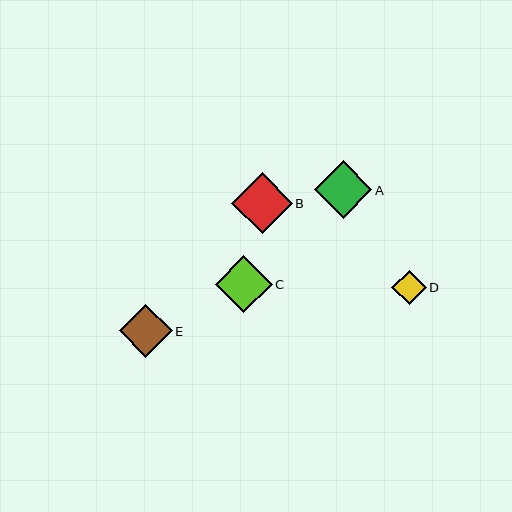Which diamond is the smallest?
Diamond D is the smallest with a size of approximately 34 pixels.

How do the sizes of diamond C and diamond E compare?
Diamond C and diamond E are approximately the same size.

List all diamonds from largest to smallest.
From largest to smallest: B, A, C, E, D.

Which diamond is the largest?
Diamond B is the largest with a size of approximately 61 pixels.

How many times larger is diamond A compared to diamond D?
Diamond A is approximately 1.7 times the size of diamond D.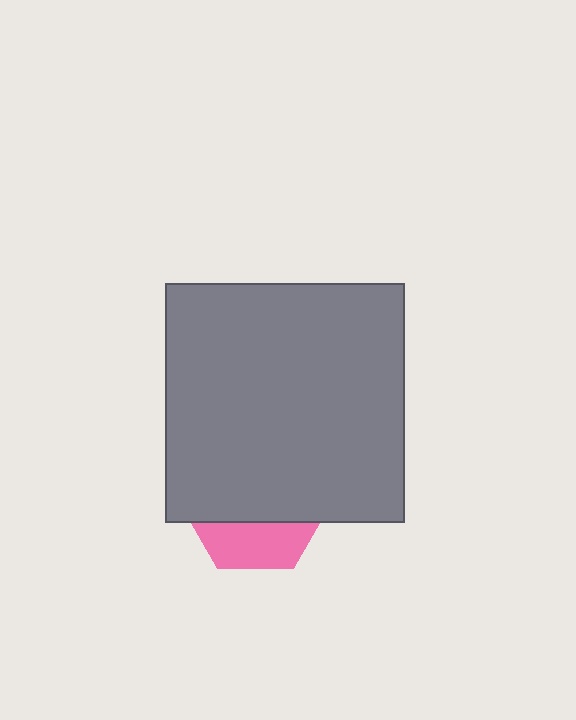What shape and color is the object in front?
The object in front is a gray square.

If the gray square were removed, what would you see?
You would see the complete pink hexagon.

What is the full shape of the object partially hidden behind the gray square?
The partially hidden object is a pink hexagon.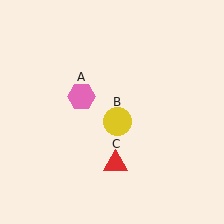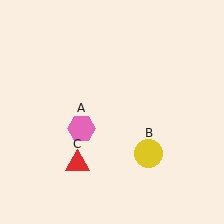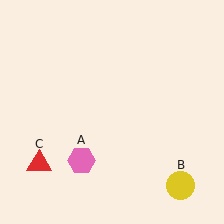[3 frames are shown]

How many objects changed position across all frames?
3 objects changed position: pink hexagon (object A), yellow circle (object B), red triangle (object C).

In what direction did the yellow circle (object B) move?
The yellow circle (object B) moved down and to the right.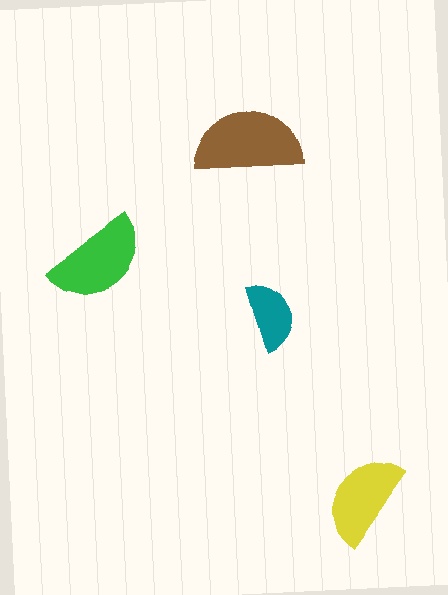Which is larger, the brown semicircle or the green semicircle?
The brown one.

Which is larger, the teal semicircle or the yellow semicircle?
The yellow one.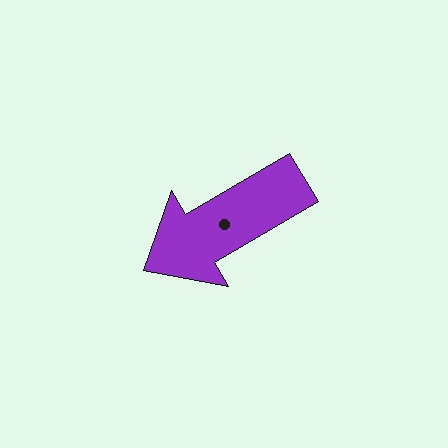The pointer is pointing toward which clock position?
Roughly 8 o'clock.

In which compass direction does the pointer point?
Southwest.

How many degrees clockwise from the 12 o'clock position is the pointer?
Approximately 240 degrees.